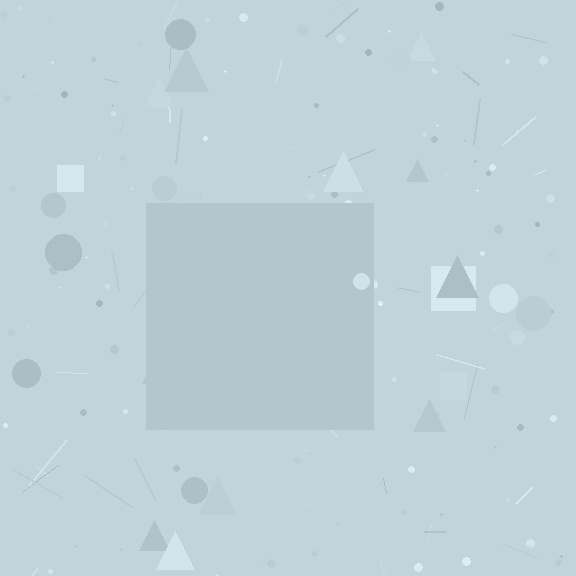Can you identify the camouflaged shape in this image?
The camouflaged shape is a square.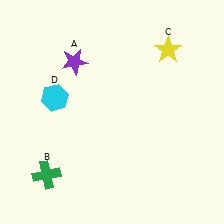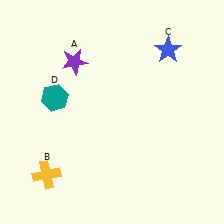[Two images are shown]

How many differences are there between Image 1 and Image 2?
There are 3 differences between the two images.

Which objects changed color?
B changed from green to yellow. C changed from yellow to blue. D changed from cyan to teal.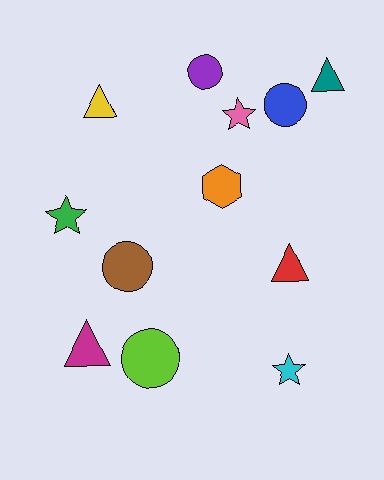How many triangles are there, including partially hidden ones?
There are 4 triangles.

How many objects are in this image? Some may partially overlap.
There are 12 objects.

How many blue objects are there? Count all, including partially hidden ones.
There is 1 blue object.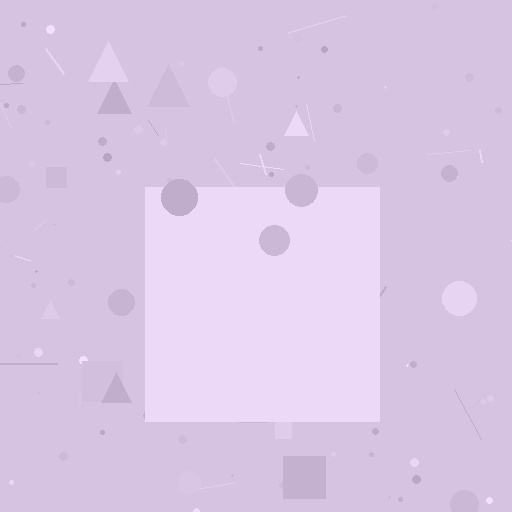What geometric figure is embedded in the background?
A square is embedded in the background.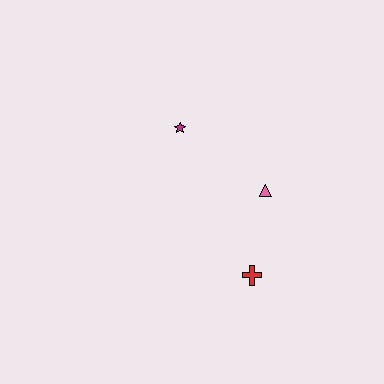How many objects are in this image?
There are 3 objects.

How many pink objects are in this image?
There is 1 pink object.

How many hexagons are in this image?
There are no hexagons.